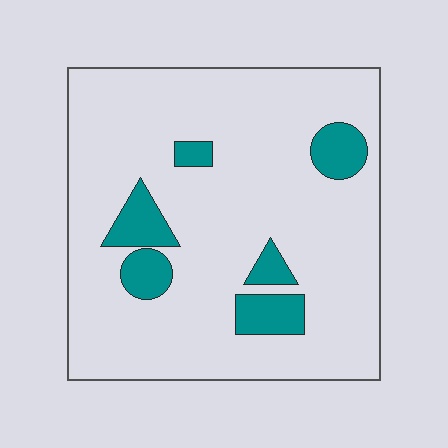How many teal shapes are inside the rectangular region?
6.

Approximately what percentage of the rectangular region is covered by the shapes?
Approximately 15%.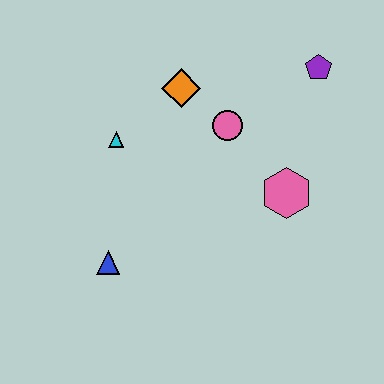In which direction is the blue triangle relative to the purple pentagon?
The blue triangle is to the left of the purple pentagon.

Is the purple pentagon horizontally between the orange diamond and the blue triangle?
No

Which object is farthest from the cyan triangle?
The purple pentagon is farthest from the cyan triangle.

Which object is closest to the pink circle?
The orange diamond is closest to the pink circle.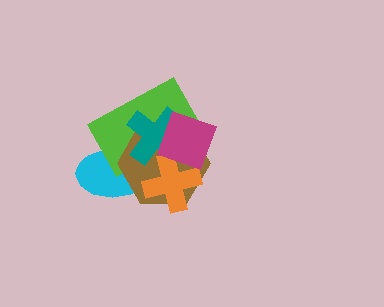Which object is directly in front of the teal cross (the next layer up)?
The orange cross is directly in front of the teal cross.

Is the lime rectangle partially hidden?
Yes, it is partially covered by another shape.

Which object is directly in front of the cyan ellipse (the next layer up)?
The lime rectangle is directly in front of the cyan ellipse.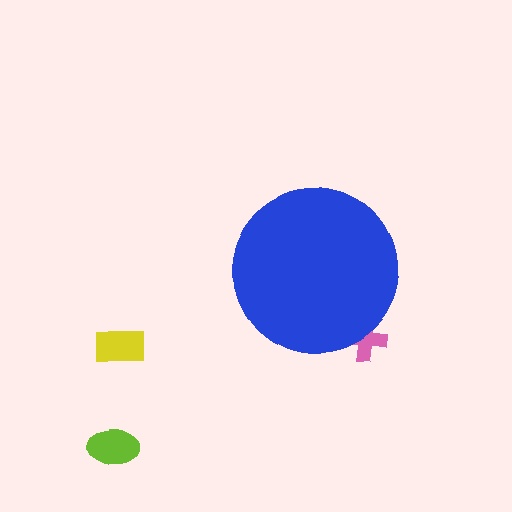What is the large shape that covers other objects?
A blue circle.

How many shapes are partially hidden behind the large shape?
1 shape is partially hidden.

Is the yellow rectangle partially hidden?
No, the yellow rectangle is fully visible.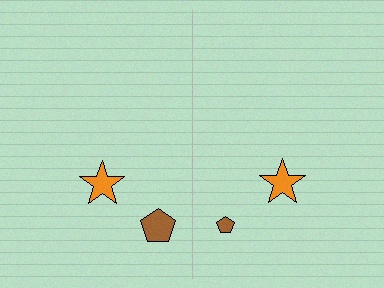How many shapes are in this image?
There are 4 shapes in this image.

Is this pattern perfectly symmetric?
No, the pattern is not perfectly symmetric. The brown pentagon on the right side has a different size than its mirror counterpart.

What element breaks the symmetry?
The brown pentagon on the right side has a different size than its mirror counterpart.